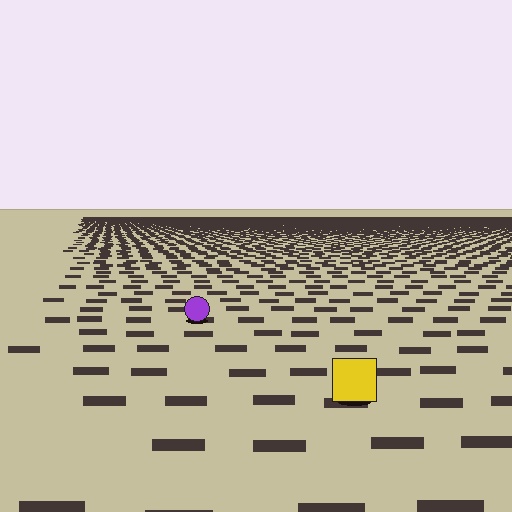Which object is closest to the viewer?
The yellow square is closest. The texture marks near it are larger and more spread out.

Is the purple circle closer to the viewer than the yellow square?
No. The yellow square is closer — you can tell from the texture gradient: the ground texture is coarser near it.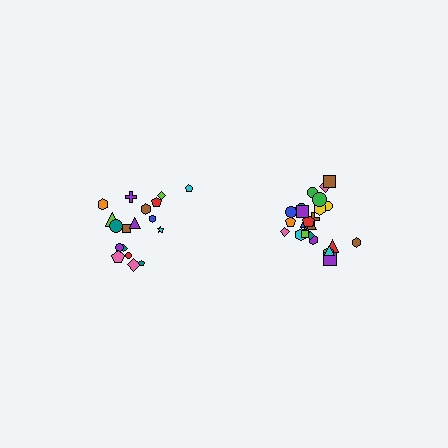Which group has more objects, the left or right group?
The right group.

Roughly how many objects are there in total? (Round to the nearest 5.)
Roughly 45 objects in total.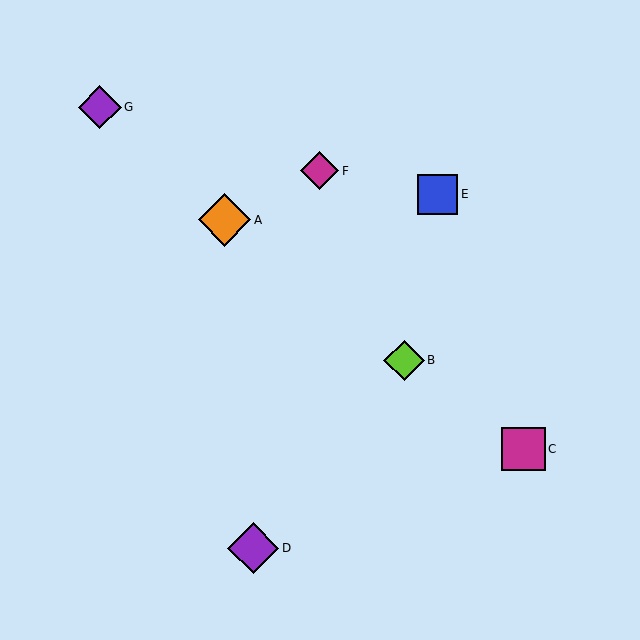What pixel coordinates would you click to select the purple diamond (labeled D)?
Click at (253, 548) to select the purple diamond D.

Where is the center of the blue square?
The center of the blue square is at (438, 194).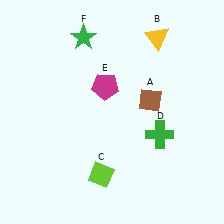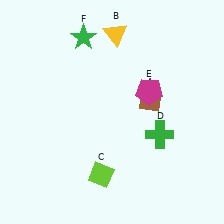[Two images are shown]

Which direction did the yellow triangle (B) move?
The yellow triangle (B) moved left.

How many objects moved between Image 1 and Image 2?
2 objects moved between the two images.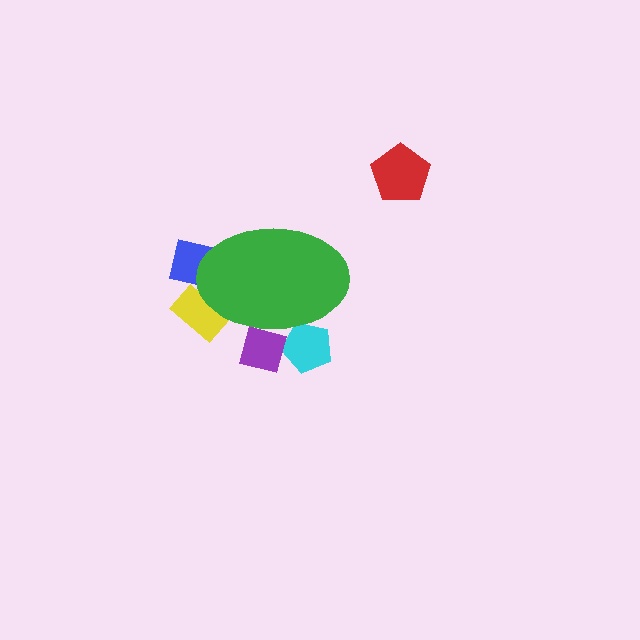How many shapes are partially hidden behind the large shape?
4 shapes are partially hidden.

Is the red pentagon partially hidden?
No, the red pentagon is fully visible.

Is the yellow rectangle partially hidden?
Yes, the yellow rectangle is partially hidden behind the green ellipse.